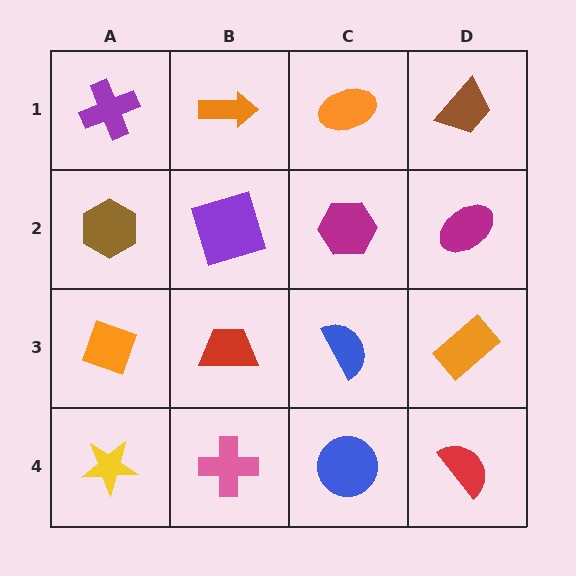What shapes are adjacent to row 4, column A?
An orange diamond (row 3, column A), a pink cross (row 4, column B).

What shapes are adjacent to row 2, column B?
An orange arrow (row 1, column B), a red trapezoid (row 3, column B), a brown hexagon (row 2, column A), a magenta hexagon (row 2, column C).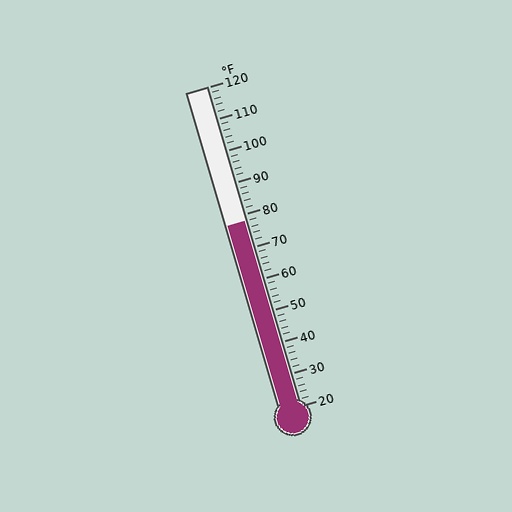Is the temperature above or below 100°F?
The temperature is below 100°F.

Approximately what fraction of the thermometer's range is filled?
The thermometer is filled to approximately 60% of its range.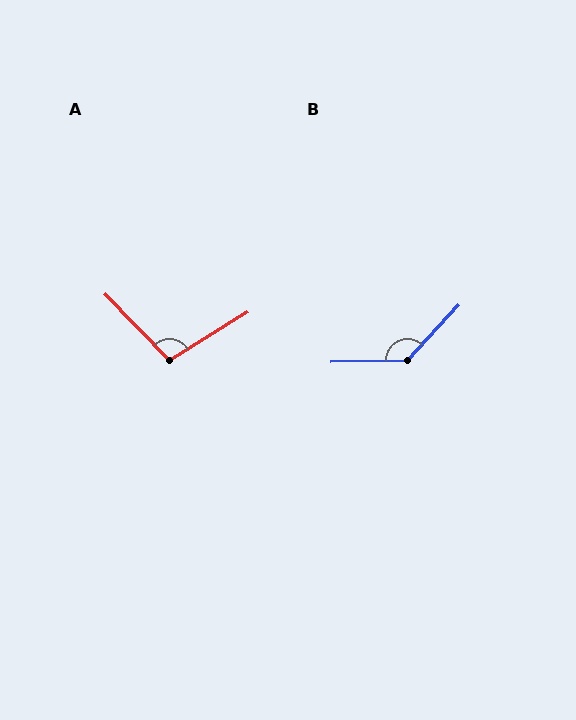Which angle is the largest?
B, at approximately 134 degrees.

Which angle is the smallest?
A, at approximately 102 degrees.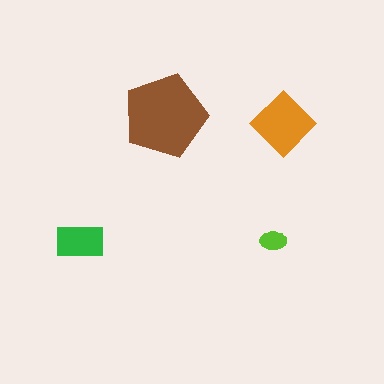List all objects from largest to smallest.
The brown pentagon, the orange diamond, the green rectangle, the lime ellipse.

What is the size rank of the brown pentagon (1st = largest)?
1st.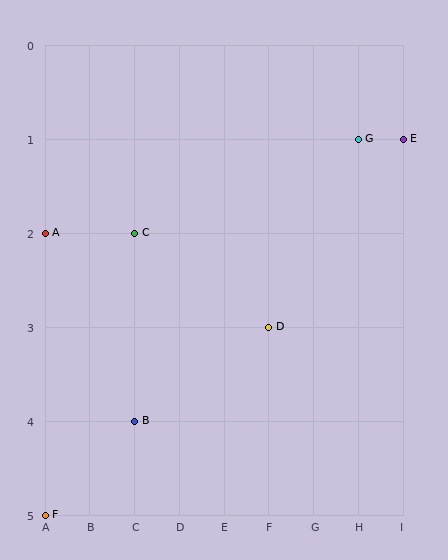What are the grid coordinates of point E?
Point E is at grid coordinates (I, 1).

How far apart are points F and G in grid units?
Points F and G are 7 columns and 4 rows apart (about 8.1 grid units diagonally).